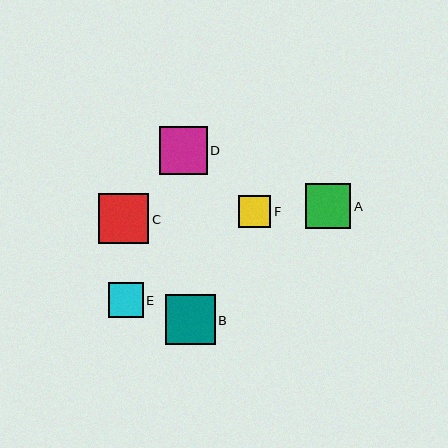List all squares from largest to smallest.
From largest to smallest: B, C, D, A, E, F.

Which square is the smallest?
Square F is the smallest with a size of approximately 32 pixels.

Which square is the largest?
Square B is the largest with a size of approximately 50 pixels.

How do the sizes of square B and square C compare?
Square B and square C are approximately the same size.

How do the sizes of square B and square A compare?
Square B and square A are approximately the same size.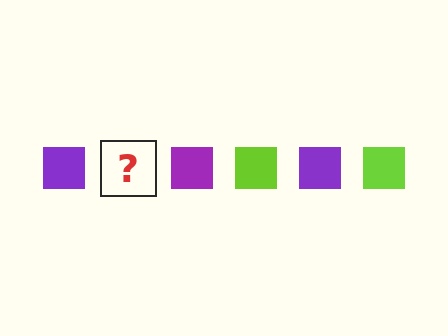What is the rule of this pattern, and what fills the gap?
The rule is that the pattern cycles through purple, lime squares. The gap should be filled with a lime square.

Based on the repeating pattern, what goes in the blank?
The blank should be a lime square.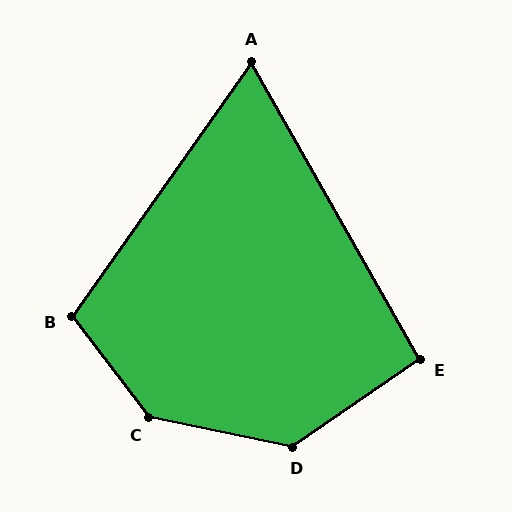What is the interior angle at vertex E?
Approximately 95 degrees (approximately right).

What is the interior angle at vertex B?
Approximately 108 degrees (obtuse).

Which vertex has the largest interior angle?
C, at approximately 139 degrees.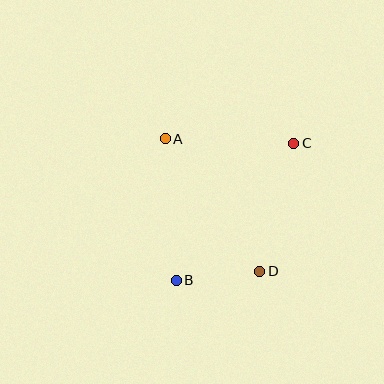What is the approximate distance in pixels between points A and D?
The distance between A and D is approximately 162 pixels.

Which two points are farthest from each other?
Points B and C are farthest from each other.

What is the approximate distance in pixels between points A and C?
The distance between A and C is approximately 129 pixels.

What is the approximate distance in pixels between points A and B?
The distance between A and B is approximately 142 pixels.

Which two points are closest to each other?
Points B and D are closest to each other.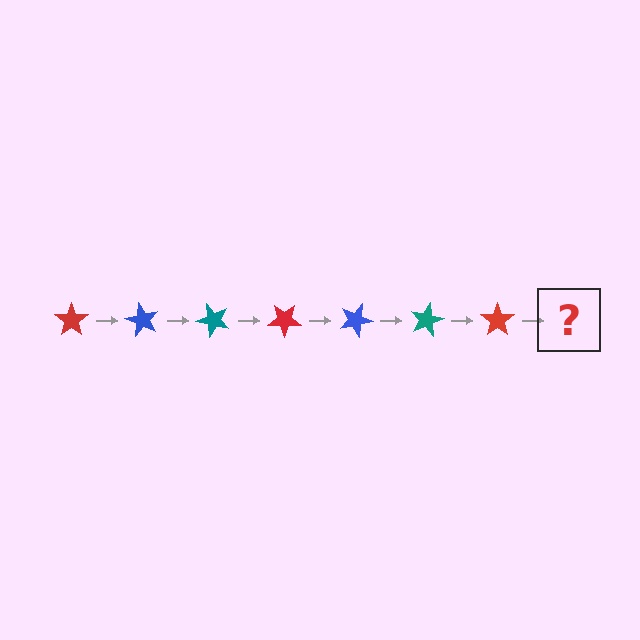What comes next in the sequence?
The next element should be a blue star, rotated 420 degrees from the start.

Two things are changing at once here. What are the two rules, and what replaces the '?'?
The two rules are that it rotates 60 degrees each step and the color cycles through red, blue, and teal. The '?' should be a blue star, rotated 420 degrees from the start.